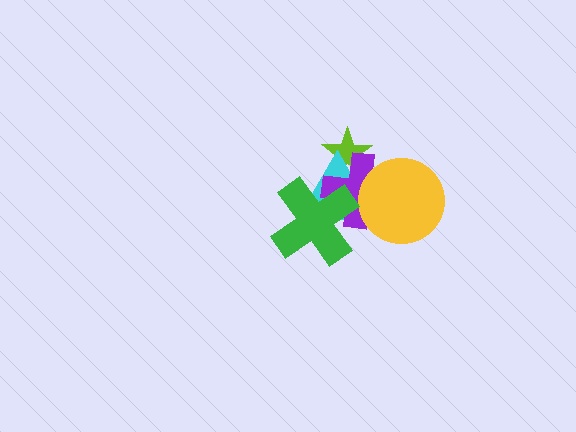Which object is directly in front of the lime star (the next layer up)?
The cyan triangle is directly in front of the lime star.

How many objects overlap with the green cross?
2 objects overlap with the green cross.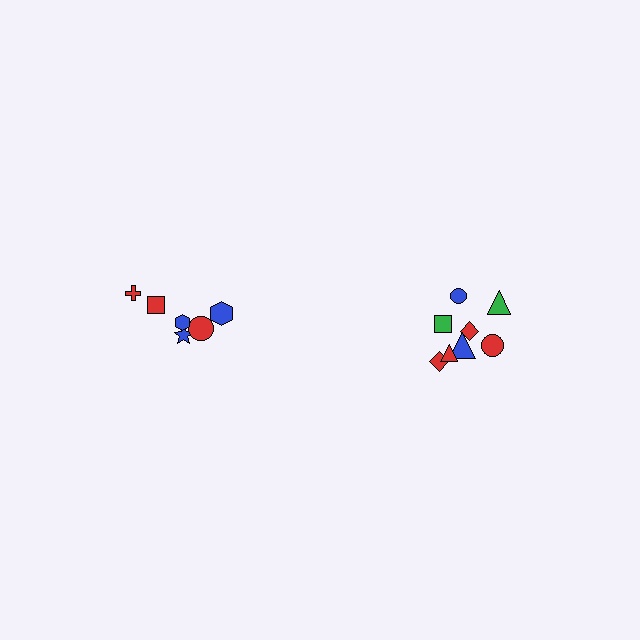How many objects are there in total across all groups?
There are 14 objects.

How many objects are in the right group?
There are 8 objects.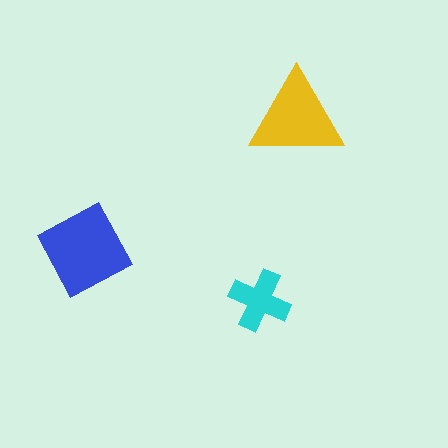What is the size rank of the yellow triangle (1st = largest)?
2nd.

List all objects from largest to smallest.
The blue diamond, the yellow triangle, the cyan cross.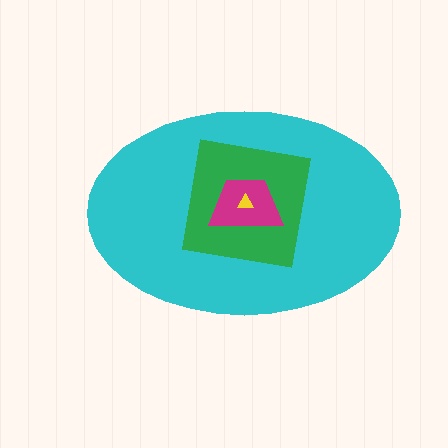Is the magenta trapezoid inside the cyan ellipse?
Yes.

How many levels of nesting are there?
4.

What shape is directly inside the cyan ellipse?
The green square.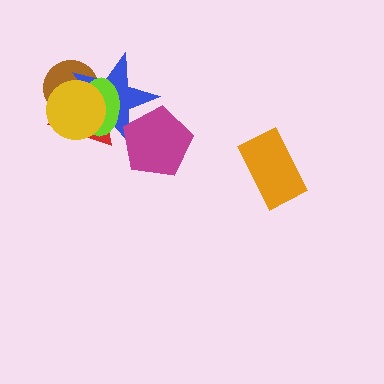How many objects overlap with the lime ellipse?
4 objects overlap with the lime ellipse.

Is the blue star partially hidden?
Yes, it is partially covered by another shape.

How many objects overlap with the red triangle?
4 objects overlap with the red triangle.